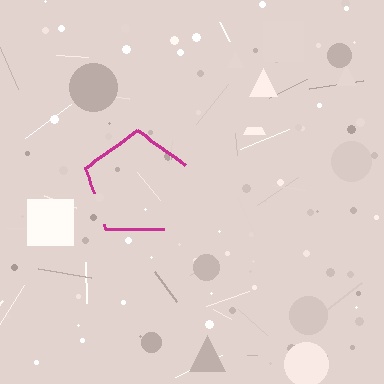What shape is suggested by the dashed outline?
The dashed outline suggests a pentagon.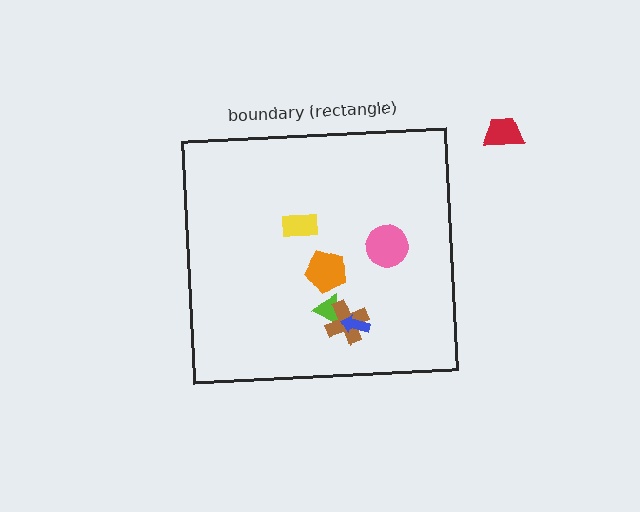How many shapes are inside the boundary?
6 inside, 1 outside.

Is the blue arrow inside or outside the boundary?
Inside.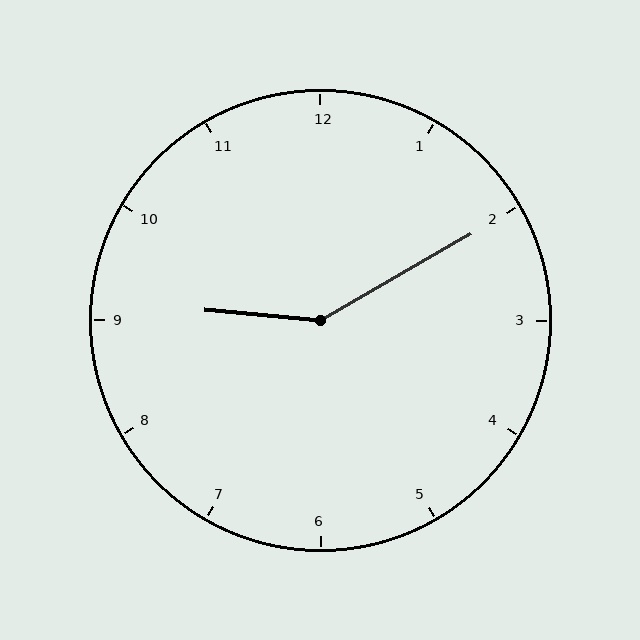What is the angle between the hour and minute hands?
Approximately 145 degrees.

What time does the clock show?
9:10.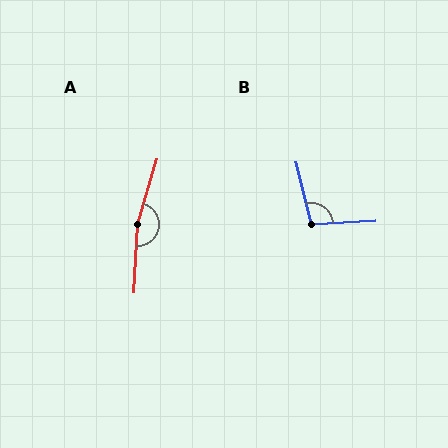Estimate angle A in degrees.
Approximately 166 degrees.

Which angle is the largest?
A, at approximately 166 degrees.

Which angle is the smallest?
B, at approximately 101 degrees.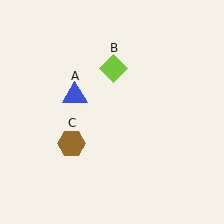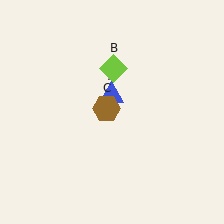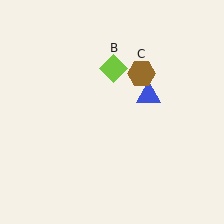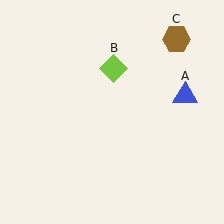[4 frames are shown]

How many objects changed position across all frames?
2 objects changed position: blue triangle (object A), brown hexagon (object C).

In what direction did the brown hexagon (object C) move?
The brown hexagon (object C) moved up and to the right.